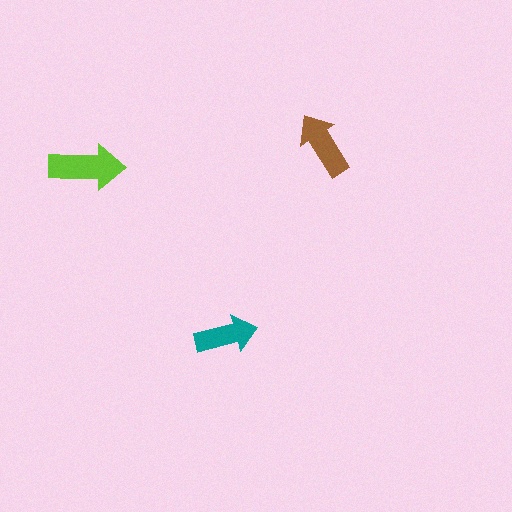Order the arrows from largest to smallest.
the lime one, the brown one, the teal one.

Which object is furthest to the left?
The lime arrow is leftmost.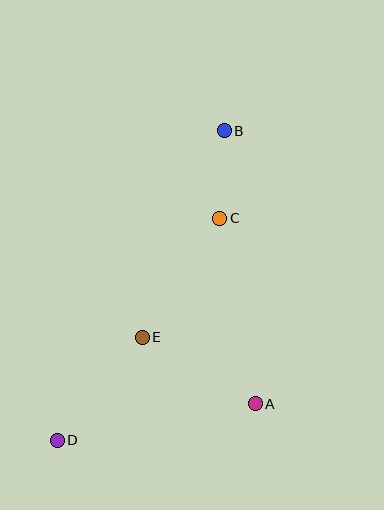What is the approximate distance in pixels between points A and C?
The distance between A and C is approximately 189 pixels.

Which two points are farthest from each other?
Points B and D are farthest from each other.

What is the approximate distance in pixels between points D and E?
The distance between D and E is approximately 134 pixels.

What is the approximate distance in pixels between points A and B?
The distance between A and B is approximately 275 pixels.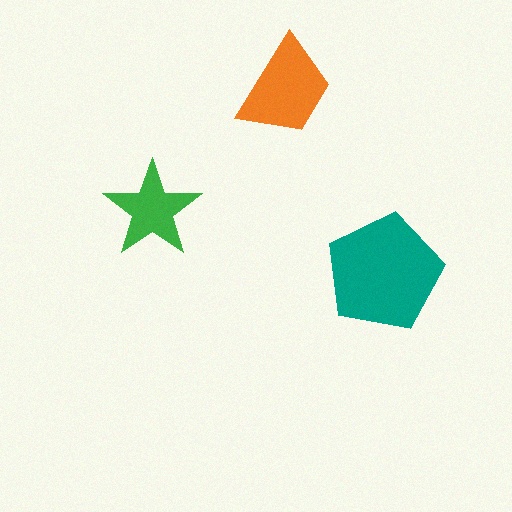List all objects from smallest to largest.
The green star, the orange trapezoid, the teal pentagon.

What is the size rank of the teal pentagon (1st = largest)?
1st.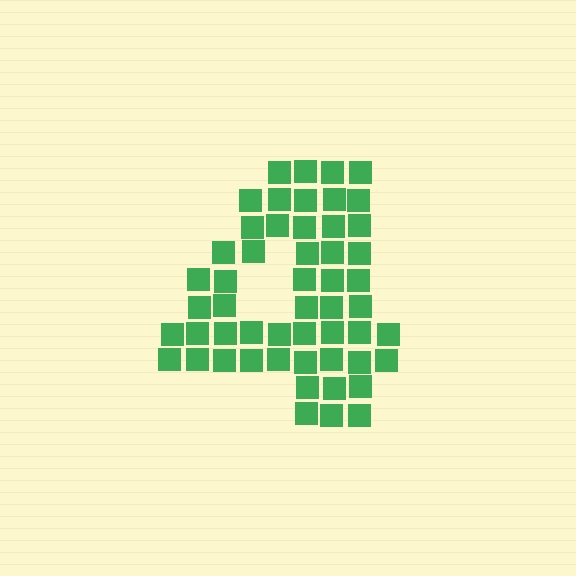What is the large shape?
The large shape is the digit 4.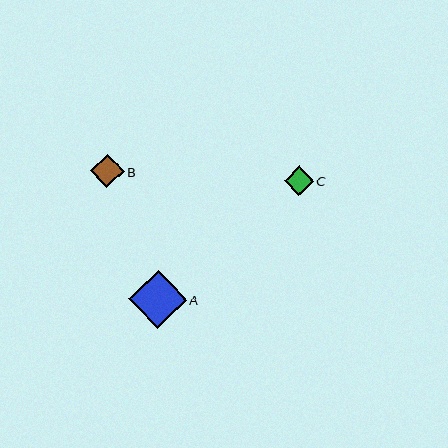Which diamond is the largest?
Diamond A is the largest with a size of approximately 58 pixels.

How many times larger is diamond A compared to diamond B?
Diamond A is approximately 1.7 times the size of diamond B.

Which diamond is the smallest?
Diamond C is the smallest with a size of approximately 29 pixels.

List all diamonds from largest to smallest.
From largest to smallest: A, B, C.